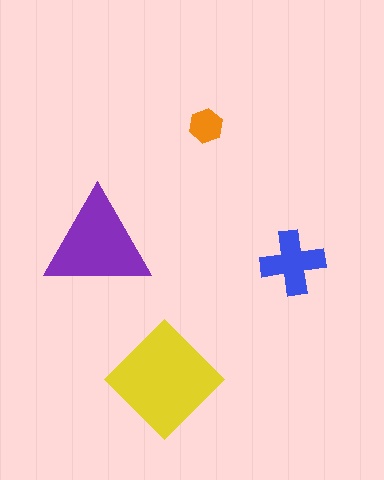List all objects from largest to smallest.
The yellow diamond, the purple triangle, the blue cross, the orange hexagon.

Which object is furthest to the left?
The purple triangle is leftmost.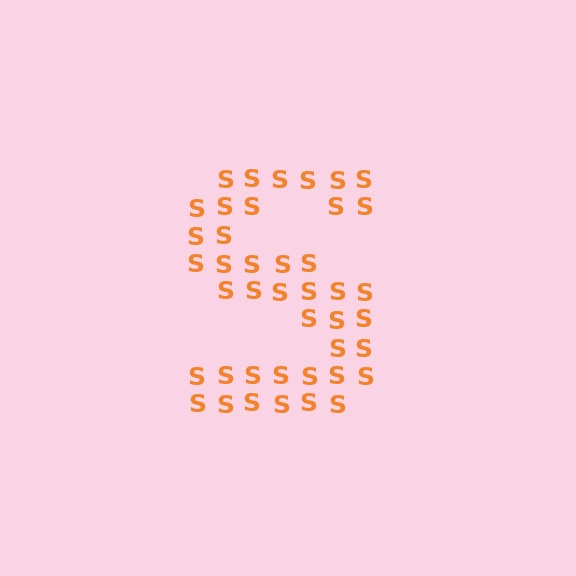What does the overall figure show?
The overall figure shows the letter S.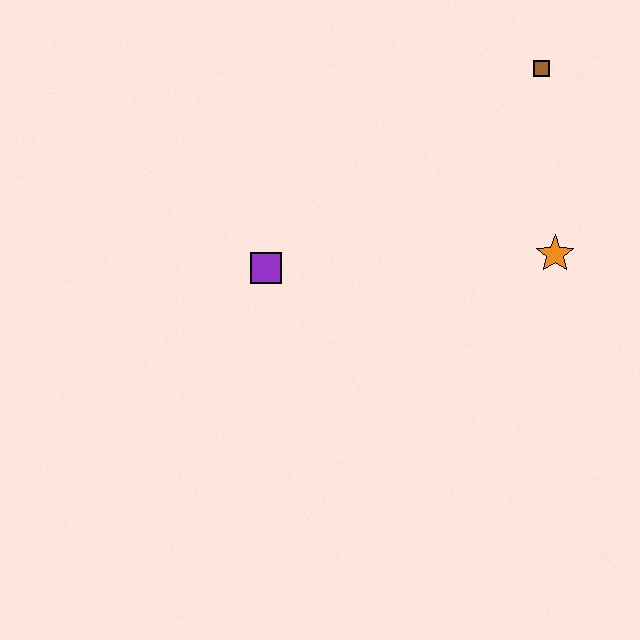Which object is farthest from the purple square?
The brown square is farthest from the purple square.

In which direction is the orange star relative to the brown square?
The orange star is below the brown square.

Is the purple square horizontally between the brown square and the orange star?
No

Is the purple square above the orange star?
No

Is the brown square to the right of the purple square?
Yes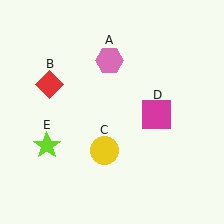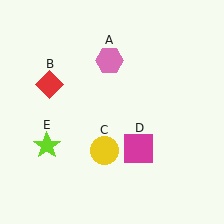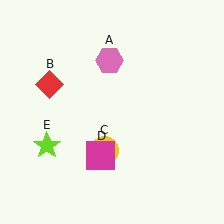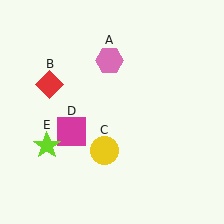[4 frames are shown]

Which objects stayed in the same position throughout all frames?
Pink hexagon (object A) and red diamond (object B) and yellow circle (object C) and lime star (object E) remained stationary.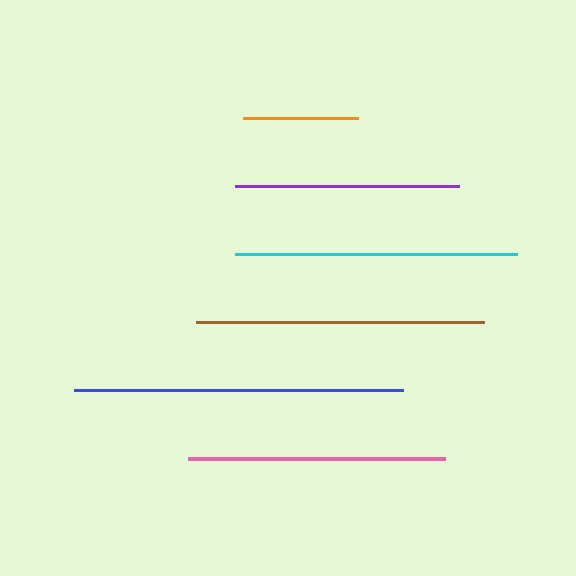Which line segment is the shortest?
The orange line is the shortest at approximately 115 pixels.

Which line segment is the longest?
The blue line is the longest at approximately 329 pixels.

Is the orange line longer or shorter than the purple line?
The purple line is longer than the orange line.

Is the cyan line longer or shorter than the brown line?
The brown line is longer than the cyan line.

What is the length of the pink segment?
The pink segment is approximately 257 pixels long.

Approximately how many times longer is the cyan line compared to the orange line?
The cyan line is approximately 2.5 times the length of the orange line.